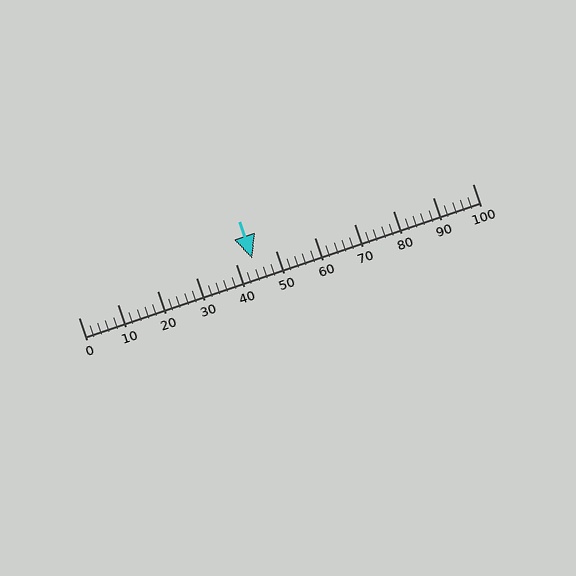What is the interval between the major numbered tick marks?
The major tick marks are spaced 10 units apart.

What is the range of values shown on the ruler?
The ruler shows values from 0 to 100.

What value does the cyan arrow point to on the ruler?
The cyan arrow points to approximately 44.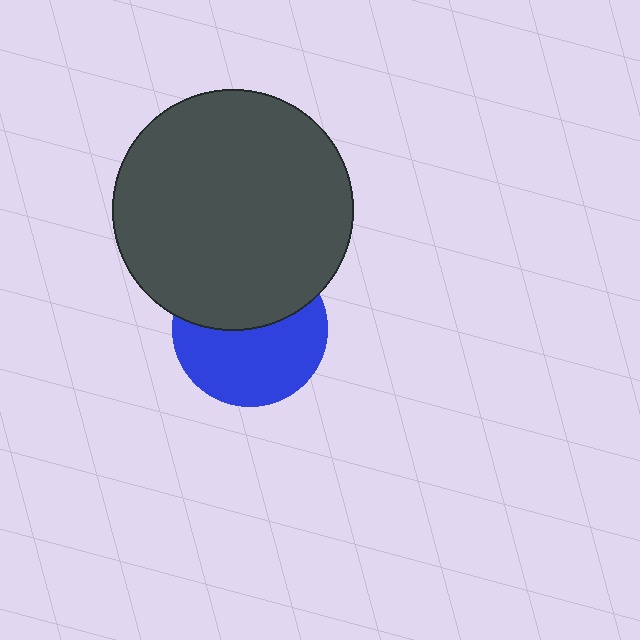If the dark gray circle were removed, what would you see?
You would see the complete blue circle.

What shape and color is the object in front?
The object in front is a dark gray circle.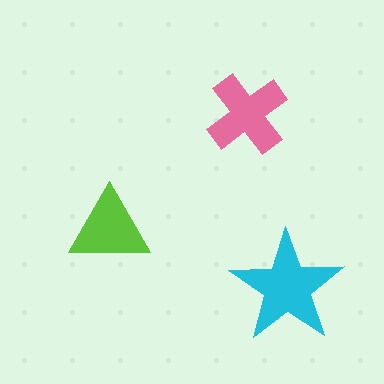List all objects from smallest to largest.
The lime triangle, the pink cross, the cyan star.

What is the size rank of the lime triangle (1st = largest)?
3rd.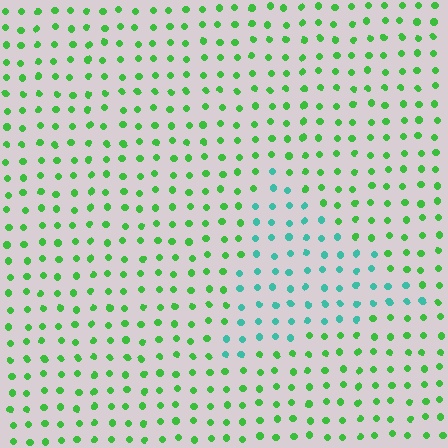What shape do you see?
I see a triangle.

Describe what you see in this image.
The image is filled with small green elements in a uniform arrangement. A triangle-shaped region is visible where the elements are tinted to a slightly different hue, forming a subtle color boundary.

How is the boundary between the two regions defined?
The boundary is defined purely by a slight shift in hue (about 48 degrees). Spacing, size, and orientation are identical on both sides.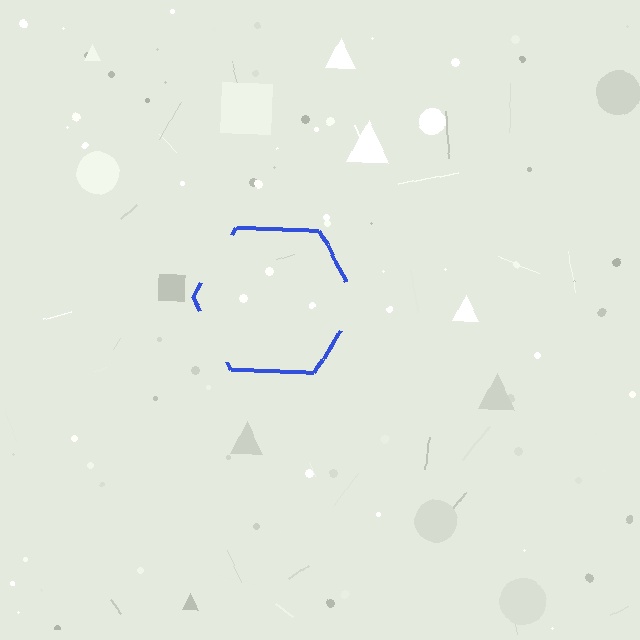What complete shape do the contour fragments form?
The contour fragments form a hexagon.